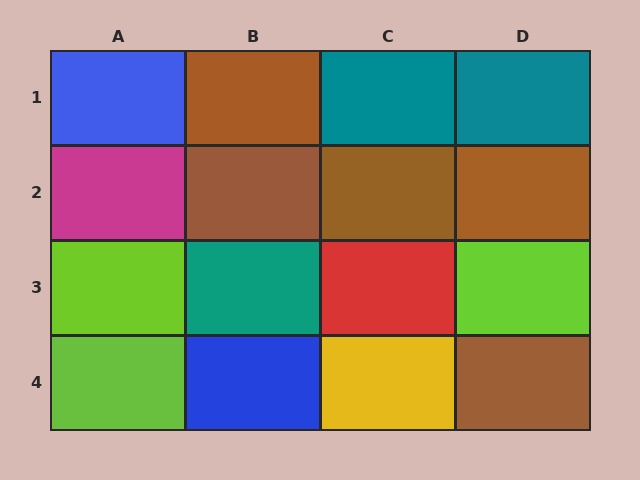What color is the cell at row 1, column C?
Teal.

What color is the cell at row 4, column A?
Lime.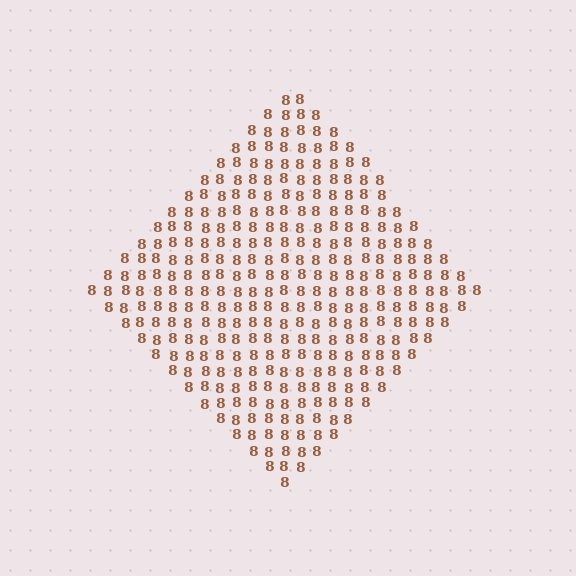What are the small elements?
The small elements are digit 8's.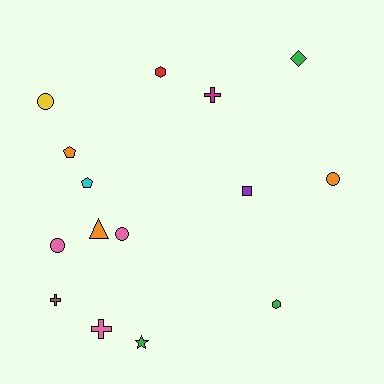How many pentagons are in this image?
There are 2 pentagons.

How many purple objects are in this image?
There is 1 purple object.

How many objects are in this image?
There are 15 objects.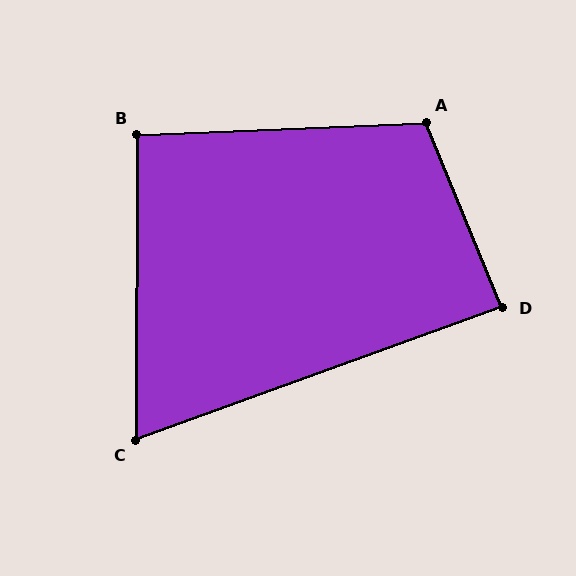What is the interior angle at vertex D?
Approximately 87 degrees (approximately right).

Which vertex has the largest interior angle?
A, at approximately 110 degrees.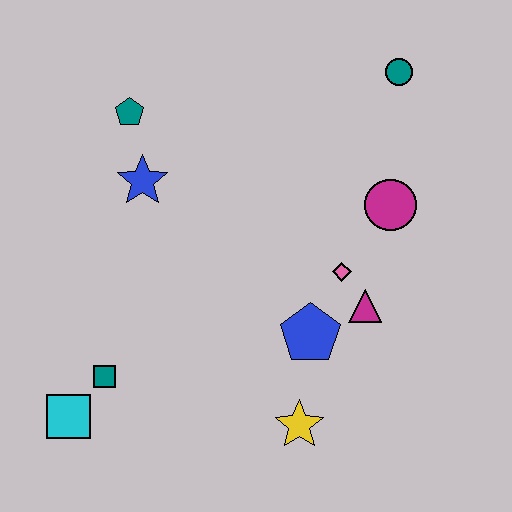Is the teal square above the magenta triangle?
No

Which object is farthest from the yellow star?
The teal circle is farthest from the yellow star.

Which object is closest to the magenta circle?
The pink diamond is closest to the magenta circle.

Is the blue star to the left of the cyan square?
No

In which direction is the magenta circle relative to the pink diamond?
The magenta circle is above the pink diamond.